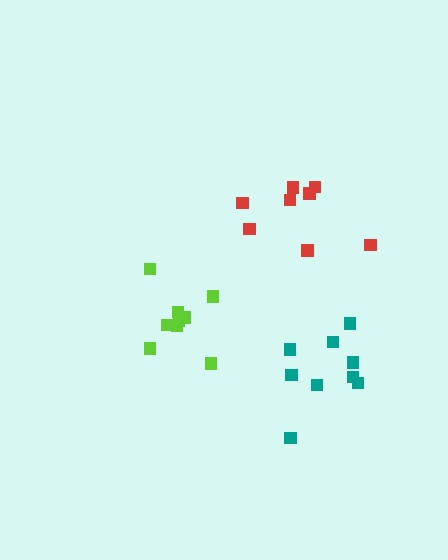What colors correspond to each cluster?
The clusters are colored: red, teal, lime.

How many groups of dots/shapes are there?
There are 3 groups.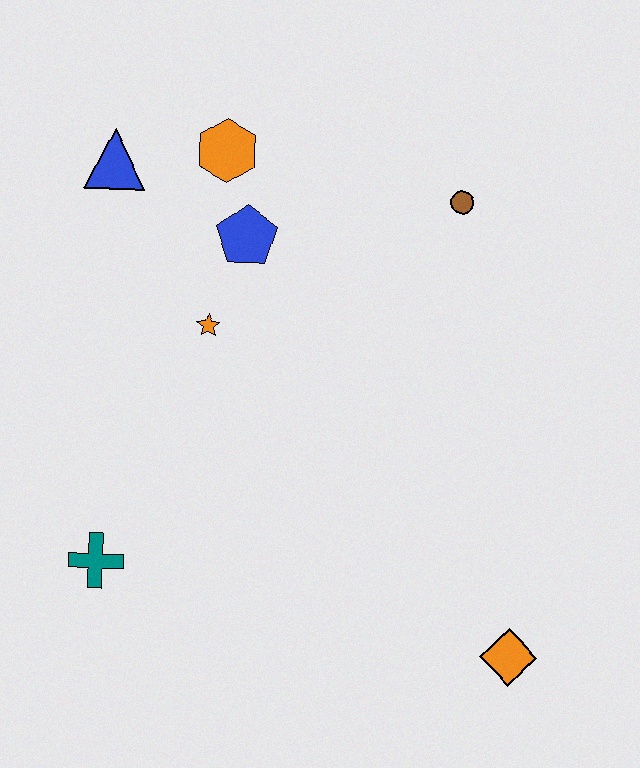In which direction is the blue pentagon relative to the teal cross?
The blue pentagon is above the teal cross.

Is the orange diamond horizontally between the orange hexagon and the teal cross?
No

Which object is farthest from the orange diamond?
The blue triangle is farthest from the orange diamond.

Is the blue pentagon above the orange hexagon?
No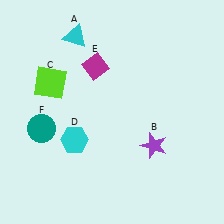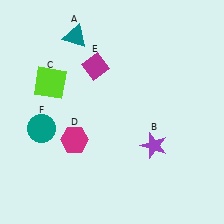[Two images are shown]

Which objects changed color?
A changed from cyan to teal. D changed from cyan to magenta.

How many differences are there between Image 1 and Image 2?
There are 2 differences between the two images.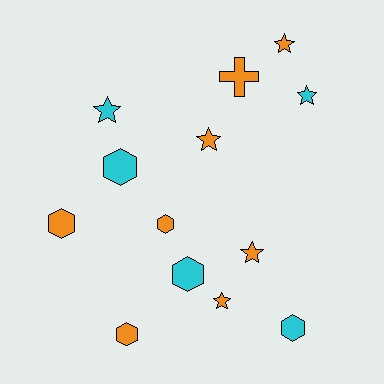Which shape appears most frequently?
Star, with 6 objects.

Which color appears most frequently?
Orange, with 8 objects.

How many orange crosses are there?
There is 1 orange cross.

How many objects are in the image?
There are 13 objects.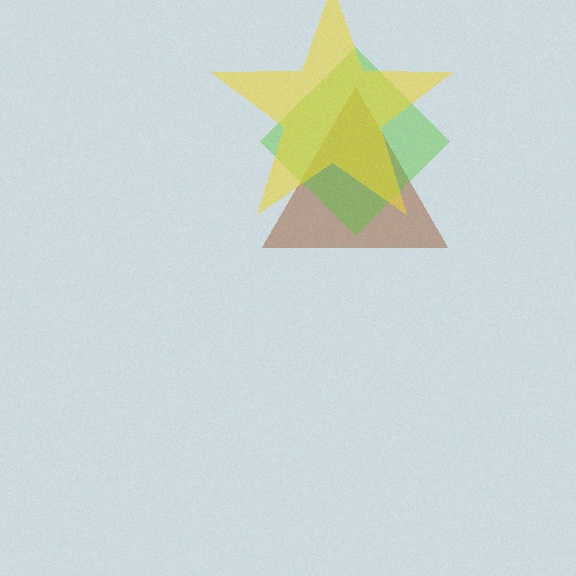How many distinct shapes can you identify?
There are 3 distinct shapes: a brown triangle, a lime diamond, a yellow star.